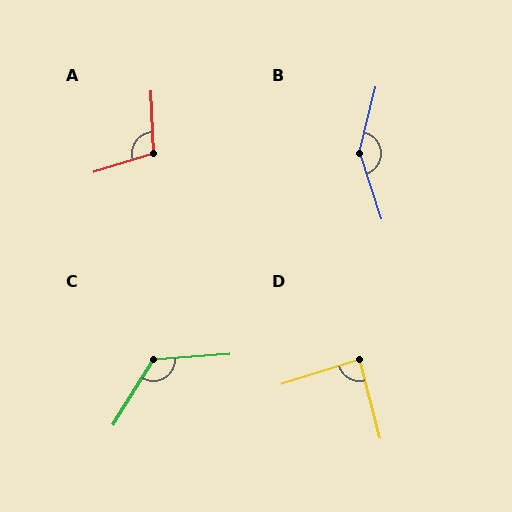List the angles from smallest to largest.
D (87°), A (105°), C (126°), B (148°).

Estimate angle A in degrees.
Approximately 105 degrees.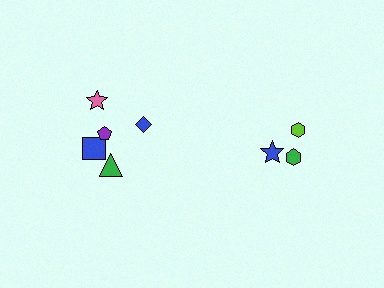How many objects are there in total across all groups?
There are 8 objects.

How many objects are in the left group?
There are 5 objects.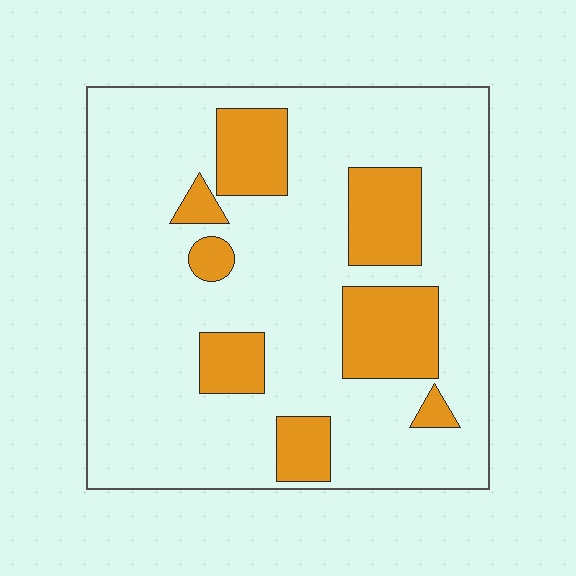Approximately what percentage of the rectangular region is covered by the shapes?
Approximately 20%.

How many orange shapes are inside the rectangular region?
8.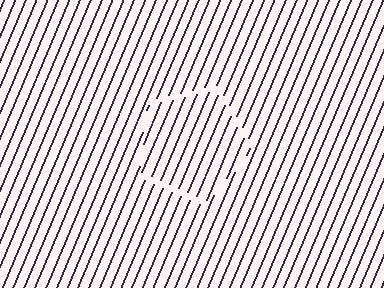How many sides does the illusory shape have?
5 sides — the line-ends trace a pentagon.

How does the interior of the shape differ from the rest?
The interior of the shape contains the same grating, shifted by half a period — the contour is defined by the phase discontinuity where line-ends from the inner and outer gratings abut.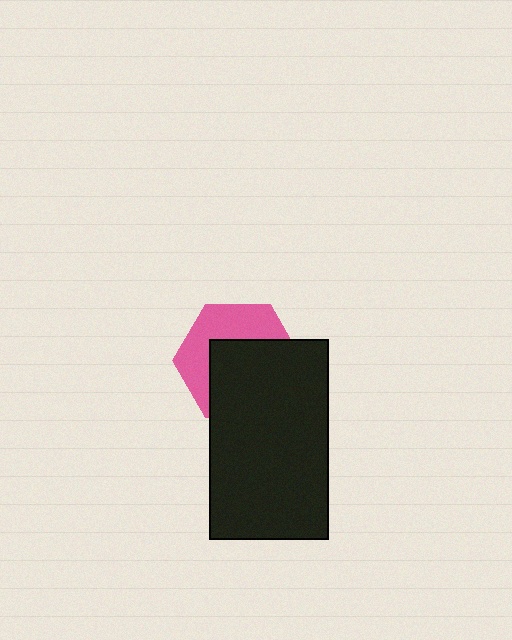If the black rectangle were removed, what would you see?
You would see the complete pink hexagon.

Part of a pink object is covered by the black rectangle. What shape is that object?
It is a hexagon.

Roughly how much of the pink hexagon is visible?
A small part of it is visible (roughly 44%).